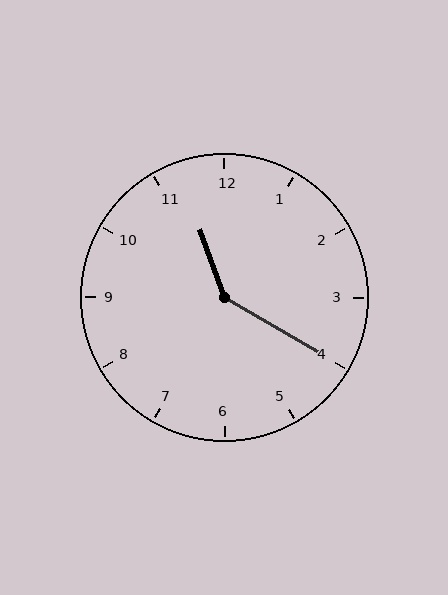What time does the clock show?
11:20.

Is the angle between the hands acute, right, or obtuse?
It is obtuse.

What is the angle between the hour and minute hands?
Approximately 140 degrees.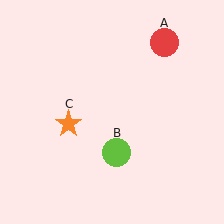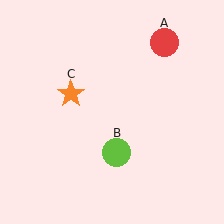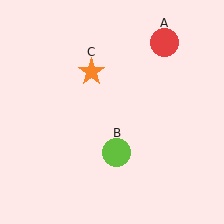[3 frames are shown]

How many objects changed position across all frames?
1 object changed position: orange star (object C).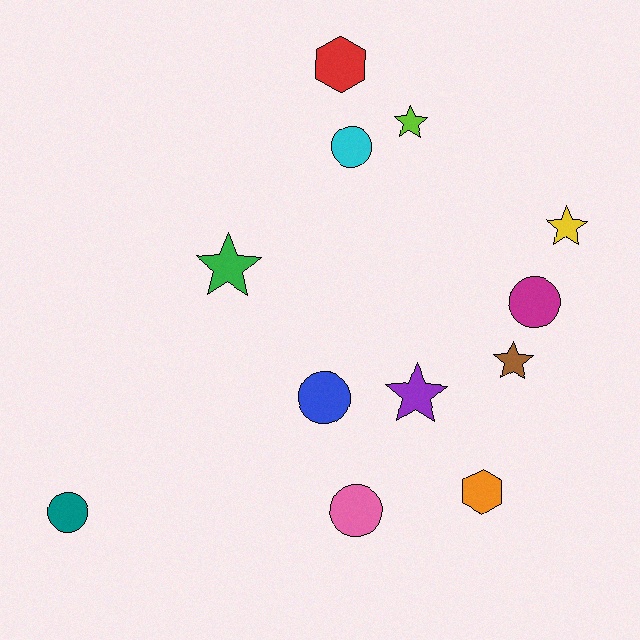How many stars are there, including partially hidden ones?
There are 5 stars.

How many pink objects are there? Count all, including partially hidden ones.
There is 1 pink object.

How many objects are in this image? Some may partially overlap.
There are 12 objects.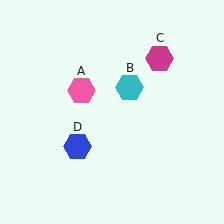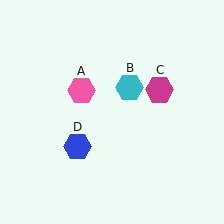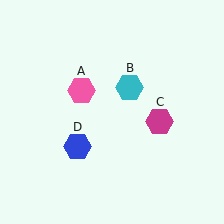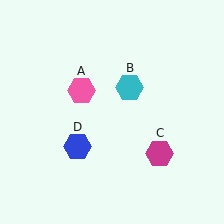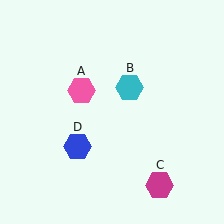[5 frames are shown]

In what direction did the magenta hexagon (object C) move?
The magenta hexagon (object C) moved down.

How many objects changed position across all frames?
1 object changed position: magenta hexagon (object C).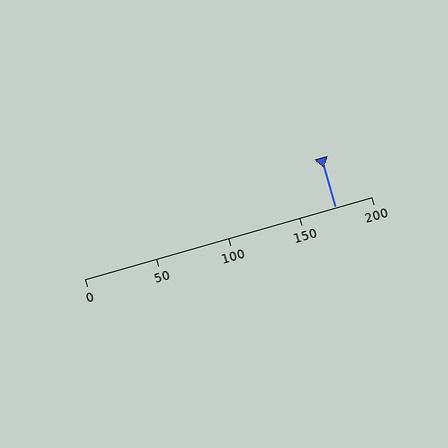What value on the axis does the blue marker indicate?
The marker indicates approximately 175.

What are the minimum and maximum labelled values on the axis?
The axis runs from 0 to 200.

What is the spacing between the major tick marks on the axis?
The major ticks are spaced 50 apart.